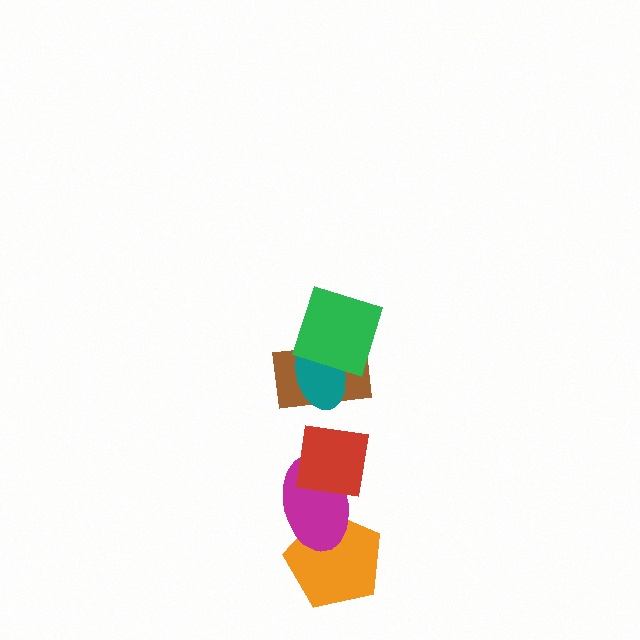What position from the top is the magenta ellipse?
The magenta ellipse is 5th from the top.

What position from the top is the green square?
The green square is 1st from the top.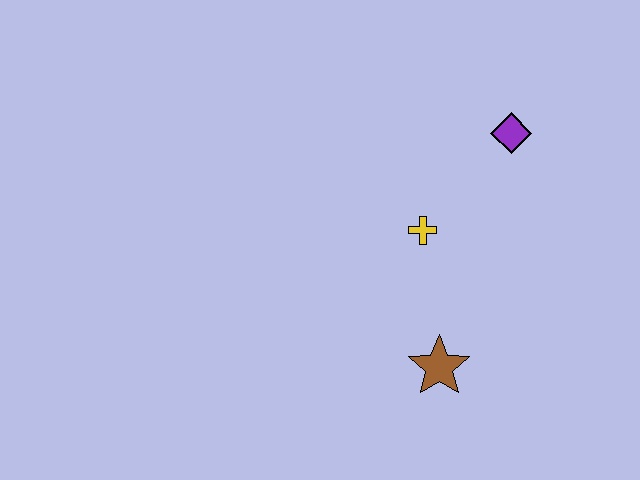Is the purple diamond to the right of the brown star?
Yes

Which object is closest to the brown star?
The yellow cross is closest to the brown star.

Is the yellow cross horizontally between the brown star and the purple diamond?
No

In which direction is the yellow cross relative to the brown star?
The yellow cross is above the brown star.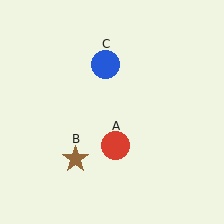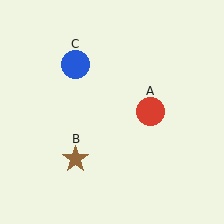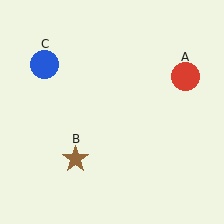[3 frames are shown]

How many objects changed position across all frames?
2 objects changed position: red circle (object A), blue circle (object C).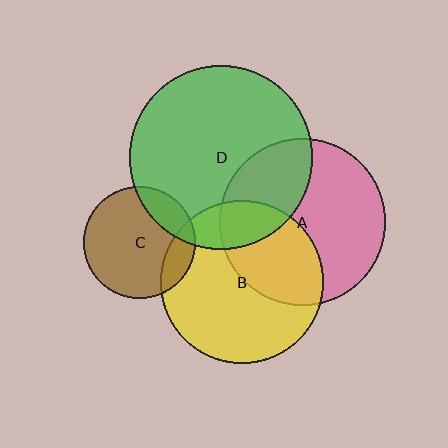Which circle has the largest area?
Circle D (green).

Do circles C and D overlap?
Yes.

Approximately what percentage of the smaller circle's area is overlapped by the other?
Approximately 20%.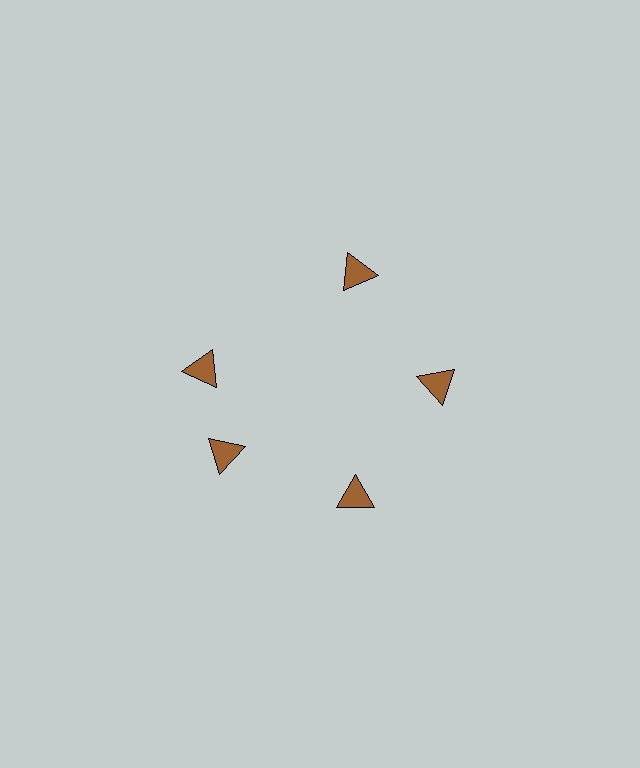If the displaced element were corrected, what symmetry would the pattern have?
It would have 5-fold rotational symmetry — the pattern would map onto itself every 72 degrees.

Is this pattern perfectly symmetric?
No. The 5 brown triangles are arranged in a ring, but one element near the 10 o'clock position is rotated out of alignment along the ring, breaking the 5-fold rotational symmetry.